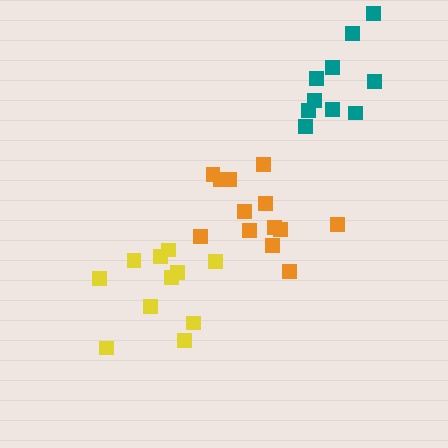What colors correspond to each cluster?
The clusters are colored: yellow, orange, teal.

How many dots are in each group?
Group 1: 11 dots, Group 2: 13 dots, Group 3: 10 dots (34 total).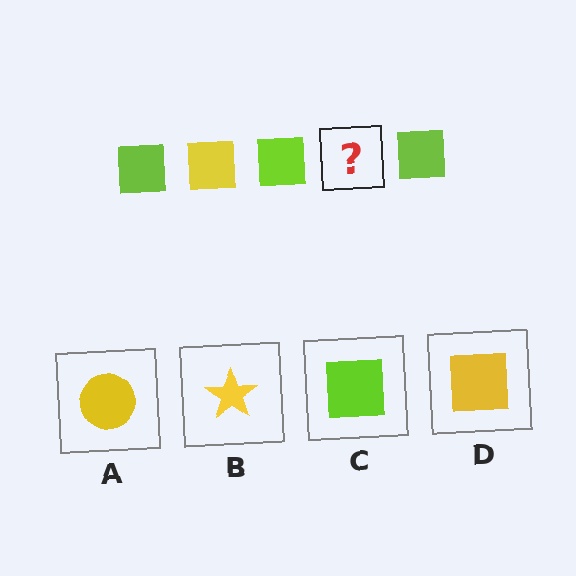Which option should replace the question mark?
Option D.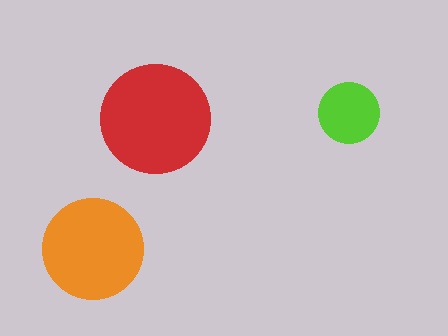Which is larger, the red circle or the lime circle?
The red one.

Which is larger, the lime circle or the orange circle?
The orange one.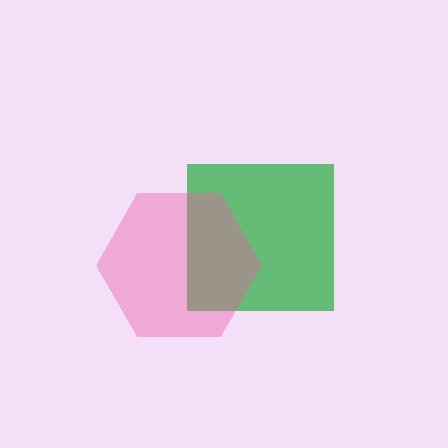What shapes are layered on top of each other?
The layered shapes are: a green square, a pink hexagon.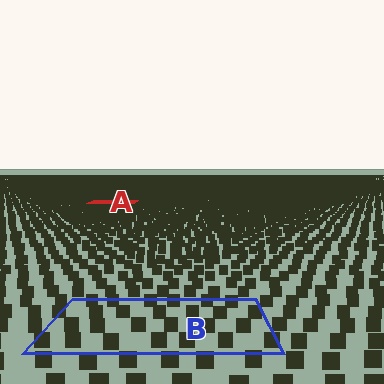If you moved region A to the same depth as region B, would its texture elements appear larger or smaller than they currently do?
They would appear larger. At a closer depth, the same texture elements are projected at a bigger on-screen size.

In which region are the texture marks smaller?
The texture marks are smaller in region A, because it is farther away.